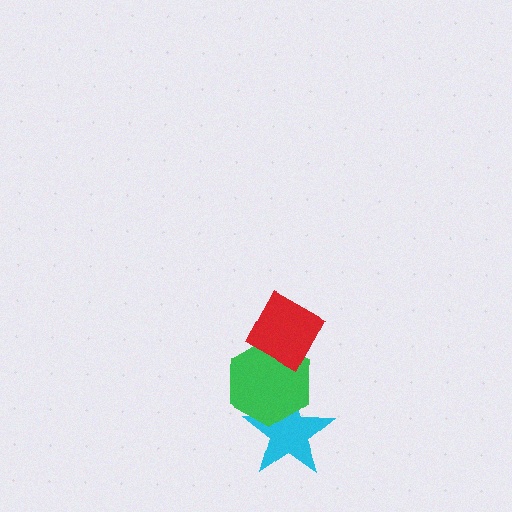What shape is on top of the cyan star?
The green hexagon is on top of the cyan star.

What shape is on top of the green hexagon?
The red diamond is on top of the green hexagon.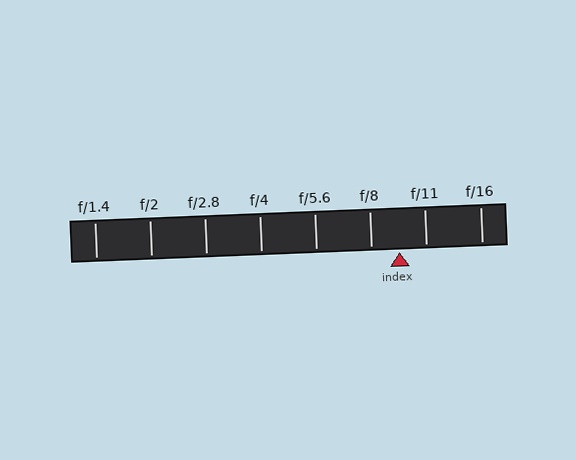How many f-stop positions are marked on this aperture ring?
There are 8 f-stop positions marked.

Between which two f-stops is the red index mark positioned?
The index mark is between f/8 and f/11.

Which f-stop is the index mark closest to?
The index mark is closest to f/8.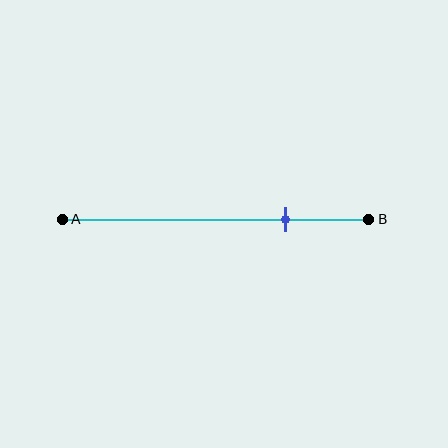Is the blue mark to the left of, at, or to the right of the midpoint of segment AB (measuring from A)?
The blue mark is to the right of the midpoint of segment AB.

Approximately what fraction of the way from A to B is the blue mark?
The blue mark is approximately 75% of the way from A to B.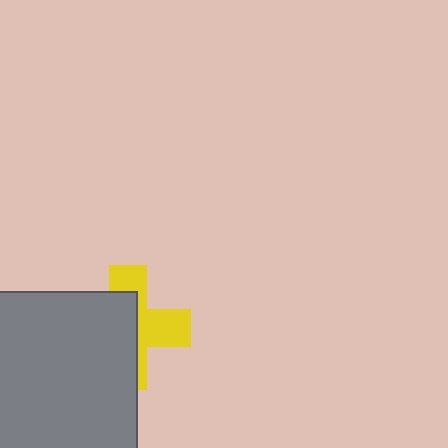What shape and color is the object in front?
The object in front is a gray square.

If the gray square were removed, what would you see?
You would see the complete yellow cross.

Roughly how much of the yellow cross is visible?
About half of it is visible (roughly 45%).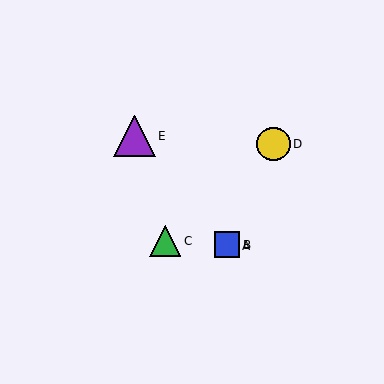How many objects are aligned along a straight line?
3 objects (A, B, E) are aligned along a straight line.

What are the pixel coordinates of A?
Object A is at (228, 246).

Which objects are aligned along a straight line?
Objects A, B, E are aligned along a straight line.